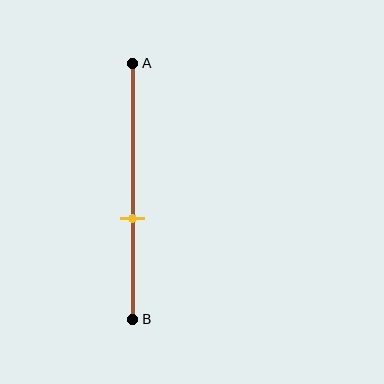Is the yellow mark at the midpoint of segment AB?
No, the mark is at about 60% from A, not at the 50% midpoint.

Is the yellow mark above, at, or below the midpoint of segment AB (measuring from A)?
The yellow mark is below the midpoint of segment AB.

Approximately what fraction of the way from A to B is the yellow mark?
The yellow mark is approximately 60% of the way from A to B.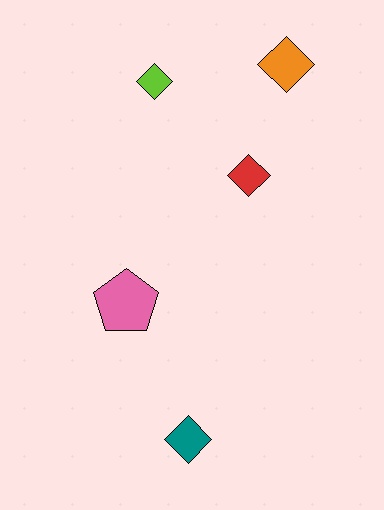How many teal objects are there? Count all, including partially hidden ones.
There is 1 teal object.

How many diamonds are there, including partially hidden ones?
There are 4 diamonds.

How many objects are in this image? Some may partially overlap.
There are 5 objects.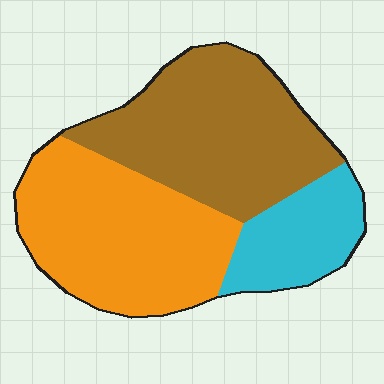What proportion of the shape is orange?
Orange takes up between a quarter and a half of the shape.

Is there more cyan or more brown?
Brown.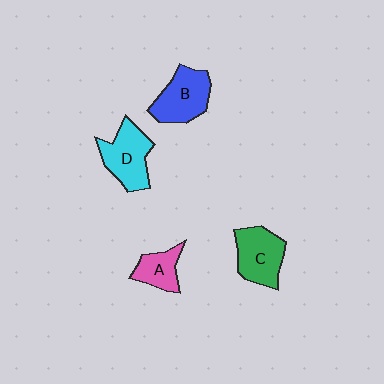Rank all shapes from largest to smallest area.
From largest to smallest: D (cyan), B (blue), C (green), A (pink).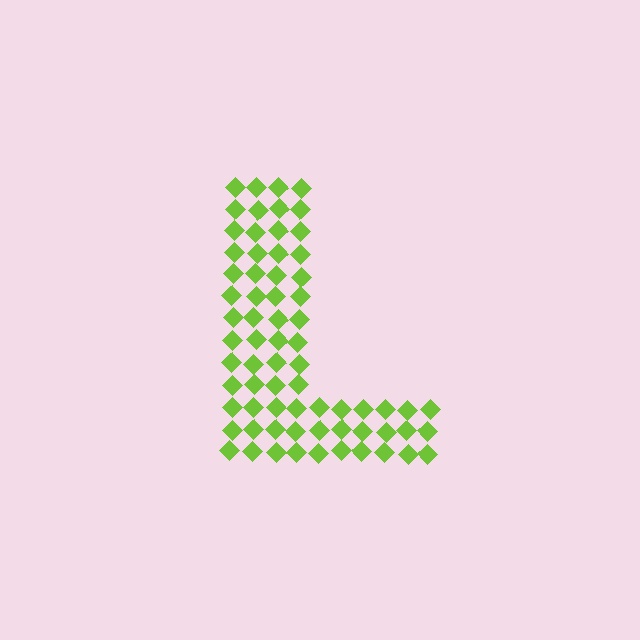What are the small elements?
The small elements are diamonds.